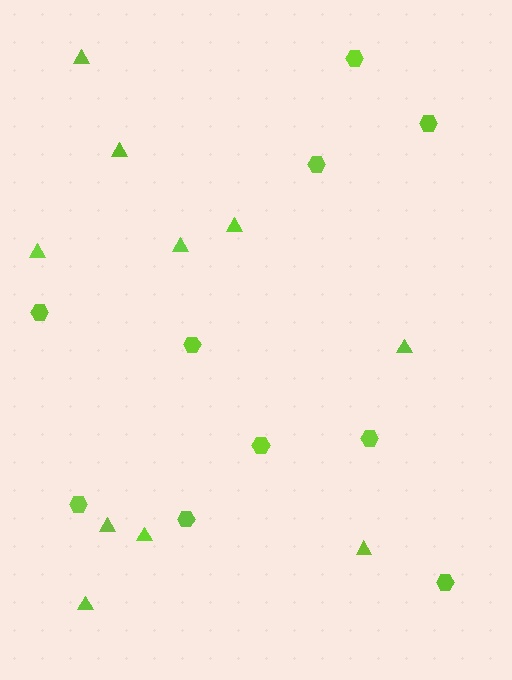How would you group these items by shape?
There are 2 groups: one group of triangles (10) and one group of hexagons (10).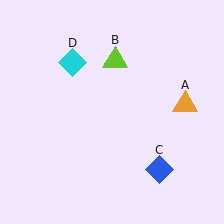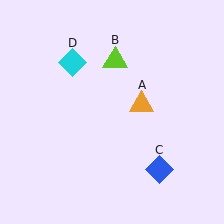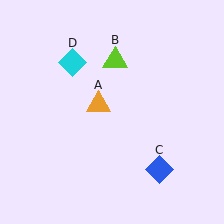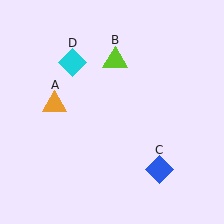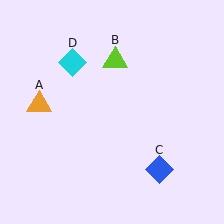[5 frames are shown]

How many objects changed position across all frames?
1 object changed position: orange triangle (object A).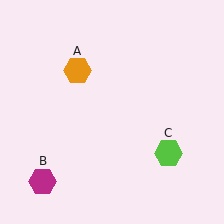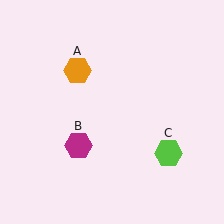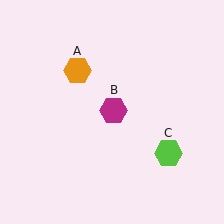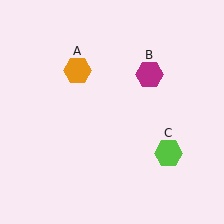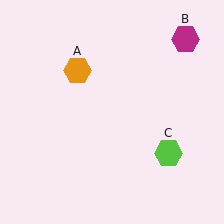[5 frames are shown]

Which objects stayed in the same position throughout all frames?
Orange hexagon (object A) and lime hexagon (object C) remained stationary.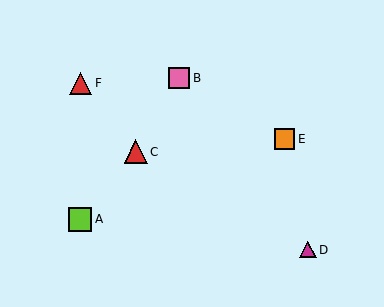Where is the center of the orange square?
The center of the orange square is at (284, 139).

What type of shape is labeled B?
Shape B is a pink square.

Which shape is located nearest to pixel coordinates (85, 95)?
The red triangle (labeled F) at (80, 83) is nearest to that location.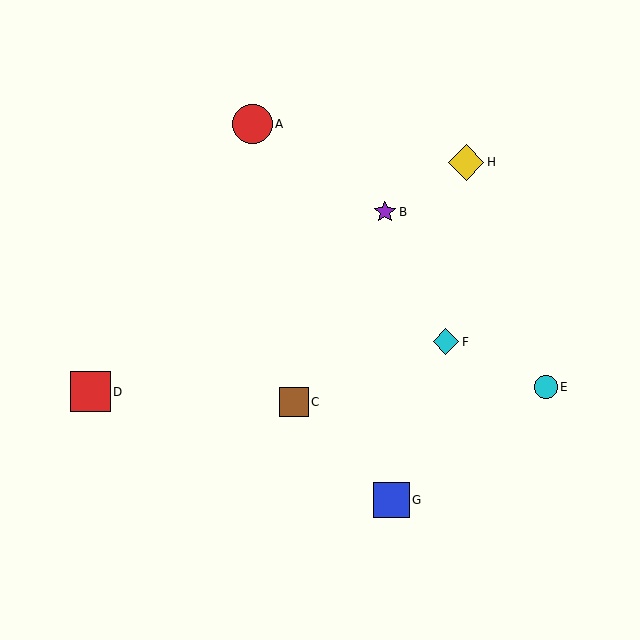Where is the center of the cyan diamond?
The center of the cyan diamond is at (446, 342).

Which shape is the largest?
The red square (labeled D) is the largest.